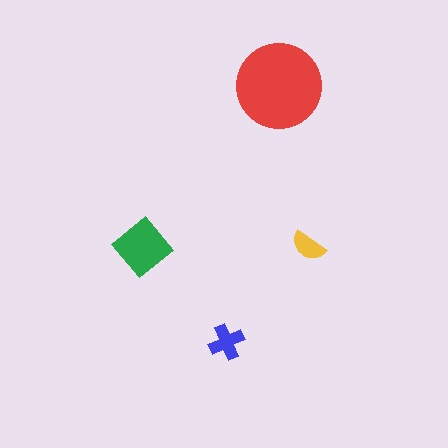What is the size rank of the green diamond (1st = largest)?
2nd.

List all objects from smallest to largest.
The yellow semicircle, the blue cross, the green diamond, the red circle.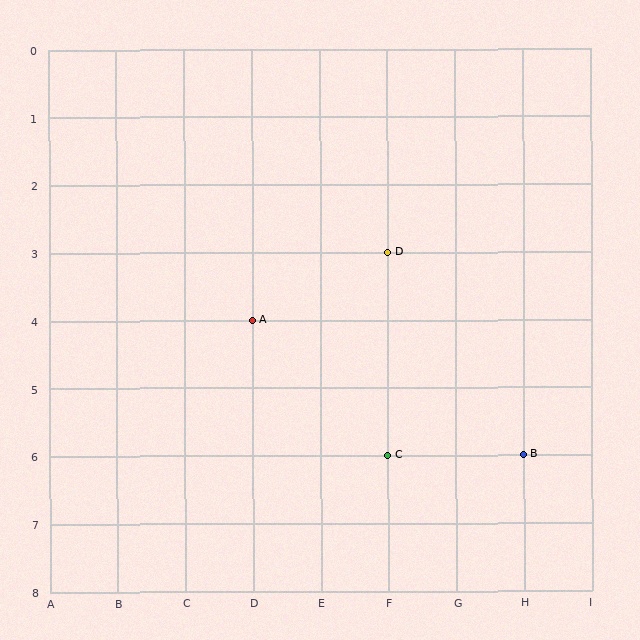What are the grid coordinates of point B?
Point B is at grid coordinates (H, 6).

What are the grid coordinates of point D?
Point D is at grid coordinates (F, 3).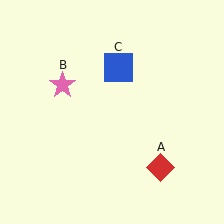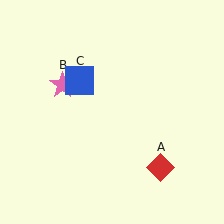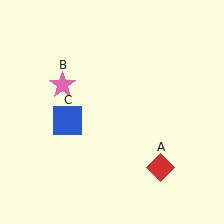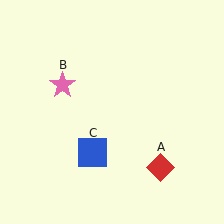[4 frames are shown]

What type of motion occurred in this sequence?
The blue square (object C) rotated counterclockwise around the center of the scene.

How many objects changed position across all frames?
1 object changed position: blue square (object C).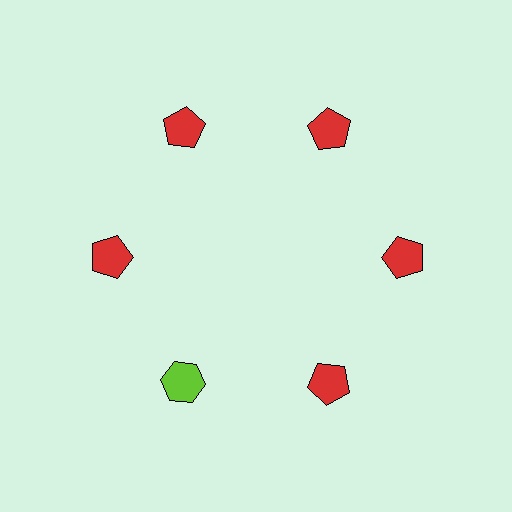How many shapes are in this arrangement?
There are 6 shapes arranged in a ring pattern.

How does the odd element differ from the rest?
It differs in both color (lime instead of red) and shape (hexagon instead of pentagon).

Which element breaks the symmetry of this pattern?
The lime hexagon at roughly the 7 o'clock position breaks the symmetry. All other shapes are red pentagons.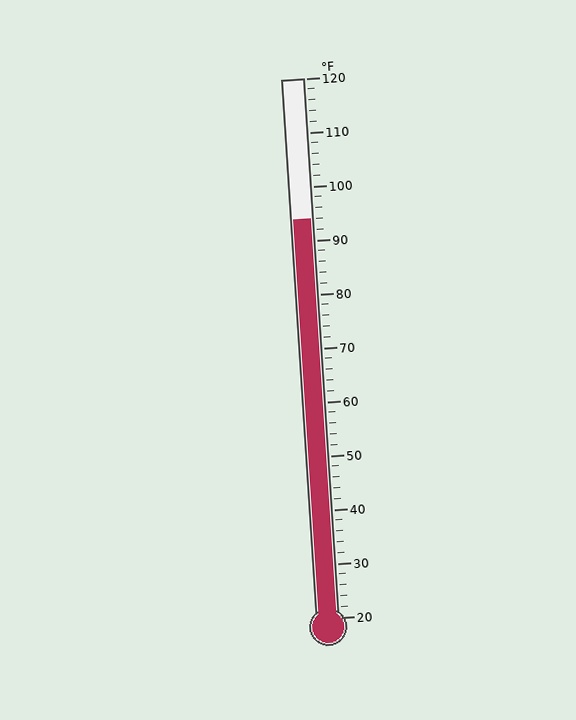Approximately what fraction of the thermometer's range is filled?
The thermometer is filled to approximately 75% of its range.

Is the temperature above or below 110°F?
The temperature is below 110°F.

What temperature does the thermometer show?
The thermometer shows approximately 94°F.